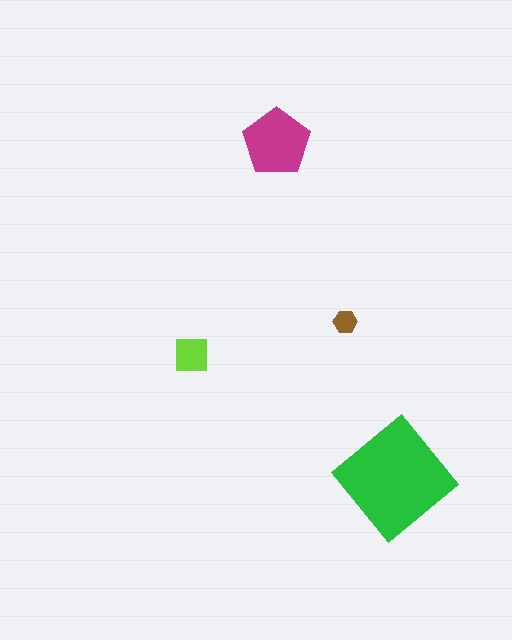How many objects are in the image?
There are 4 objects in the image.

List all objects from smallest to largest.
The brown hexagon, the lime square, the magenta pentagon, the green diamond.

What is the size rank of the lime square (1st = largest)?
3rd.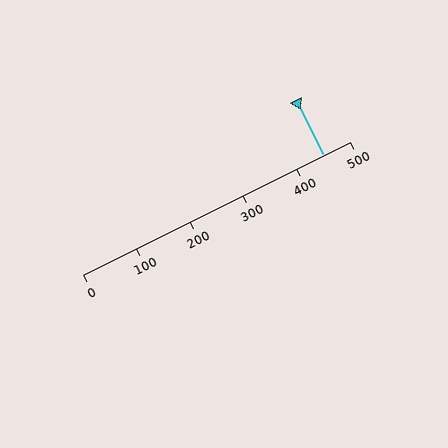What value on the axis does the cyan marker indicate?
The marker indicates approximately 450.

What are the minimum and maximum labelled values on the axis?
The axis runs from 0 to 500.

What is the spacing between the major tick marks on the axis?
The major ticks are spaced 100 apart.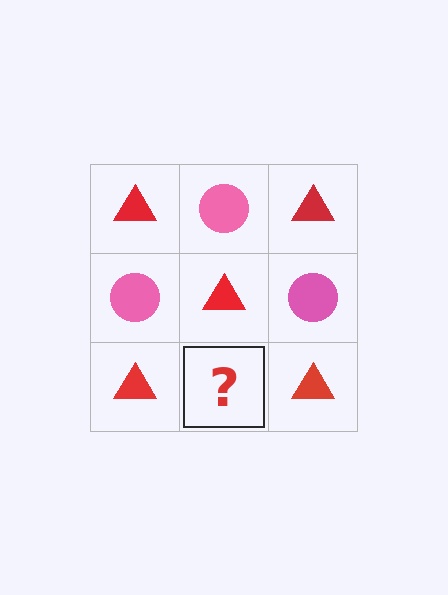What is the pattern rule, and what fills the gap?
The rule is that it alternates red triangle and pink circle in a checkerboard pattern. The gap should be filled with a pink circle.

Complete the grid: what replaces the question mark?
The question mark should be replaced with a pink circle.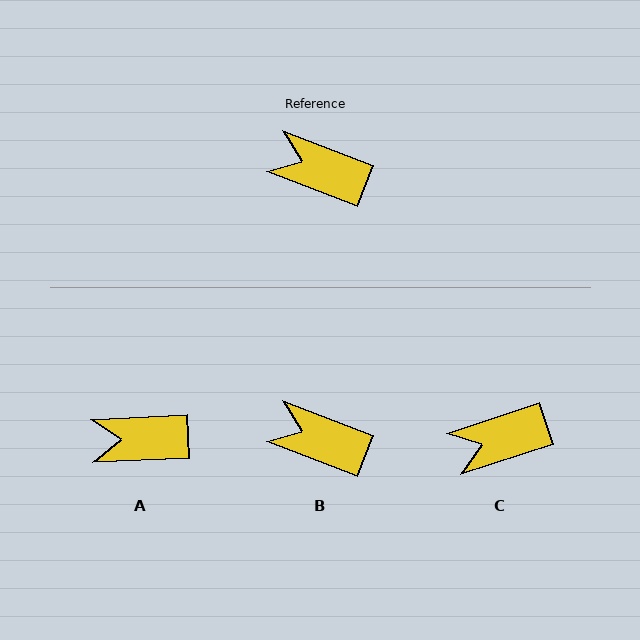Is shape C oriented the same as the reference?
No, it is off by about 40 degrees.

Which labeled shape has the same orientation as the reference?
B.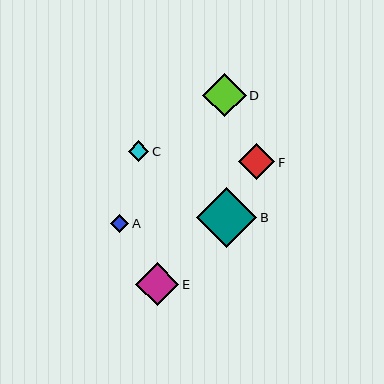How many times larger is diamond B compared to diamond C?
Diamond B is approximately 2.9 times the size of diamond C.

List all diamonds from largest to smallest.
From largest to smallest: B, D, E, F, C, A.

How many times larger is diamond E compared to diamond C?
Diamond E is approximately 2.1 times the size of diamond C.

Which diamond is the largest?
Diamond B is the largest with a size of approximately 60 pixels.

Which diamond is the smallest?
Diamond A is the smallest with a size of approximately 18 pixels.